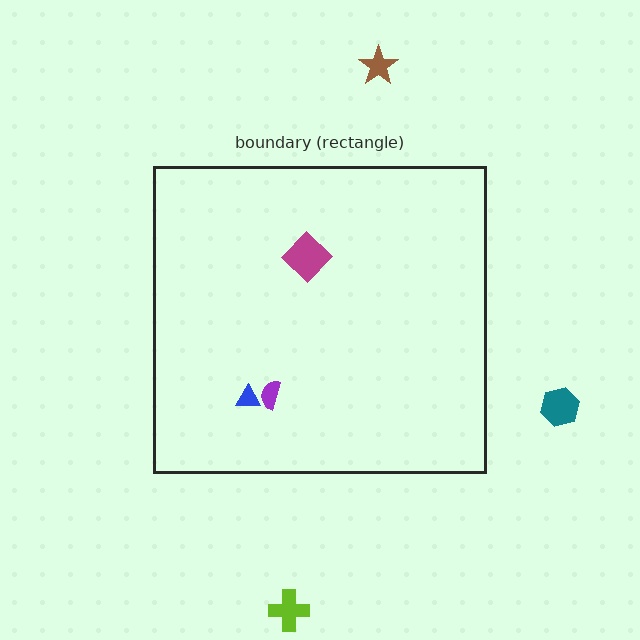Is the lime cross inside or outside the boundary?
Outside.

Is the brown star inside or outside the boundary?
Outside.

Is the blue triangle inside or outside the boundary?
Inside.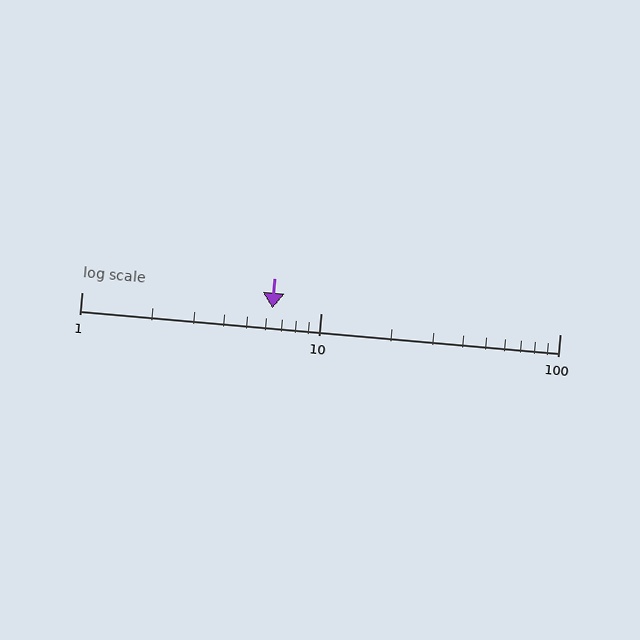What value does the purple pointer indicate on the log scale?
The pointer indicates approximately 6.3.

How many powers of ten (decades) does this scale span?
The scale spans 2 decades, from 1 to 100.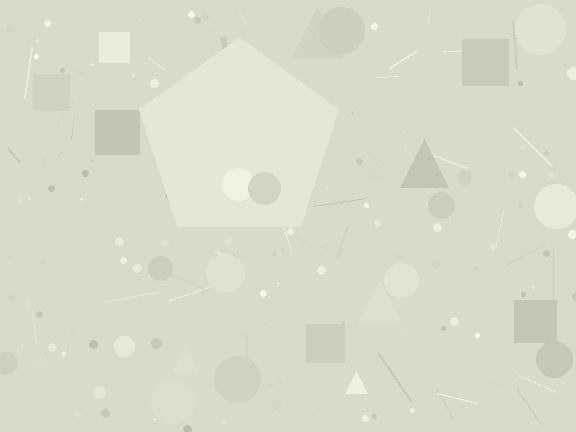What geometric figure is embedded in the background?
A pentagon is embedded in the background.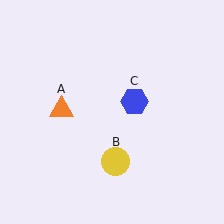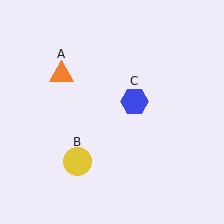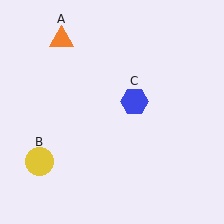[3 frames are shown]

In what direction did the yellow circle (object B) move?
The yellow circle (object B) moved left.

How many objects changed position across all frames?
2 objects changed position: orange triangle (object A), yellow circle (object B).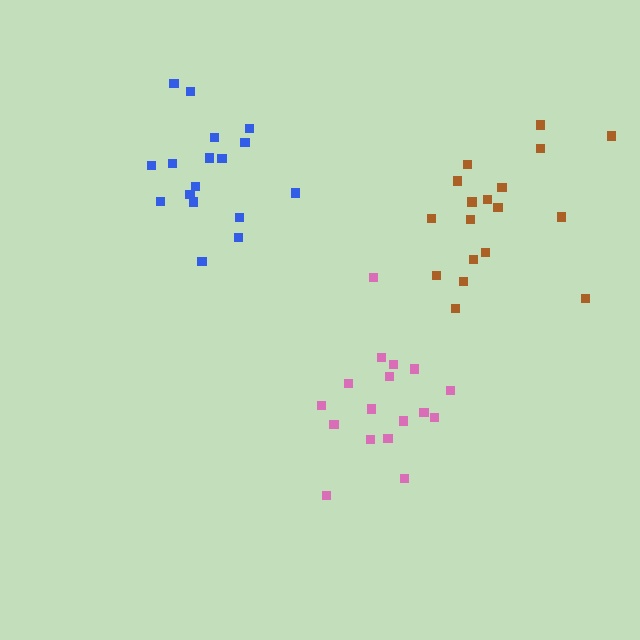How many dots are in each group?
Group 1: 17 dots, Group 2: 18 dots, Group 3: 17 dots (52 total).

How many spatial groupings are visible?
There are 3 spatial groupings.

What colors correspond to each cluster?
The clusters are colored: pink, brown, blue.